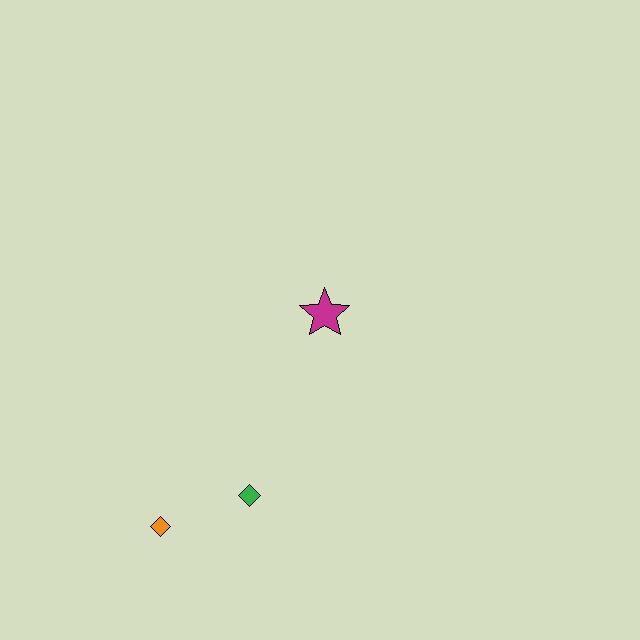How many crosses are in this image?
There are no crosses.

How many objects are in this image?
There are 3 objects.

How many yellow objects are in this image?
There are no yellow objects.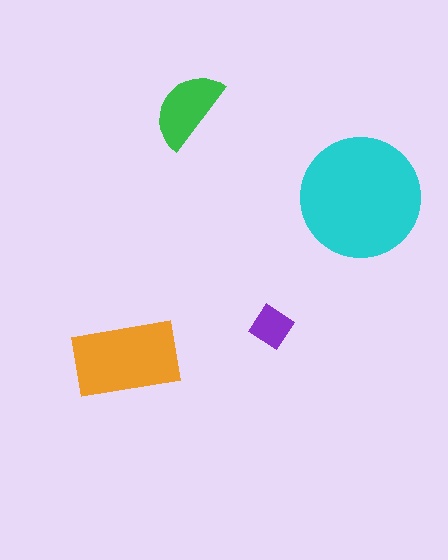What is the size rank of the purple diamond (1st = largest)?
4th.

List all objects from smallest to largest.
The purple diamond, the green semicircle, the orange rectangle, the cyan circle.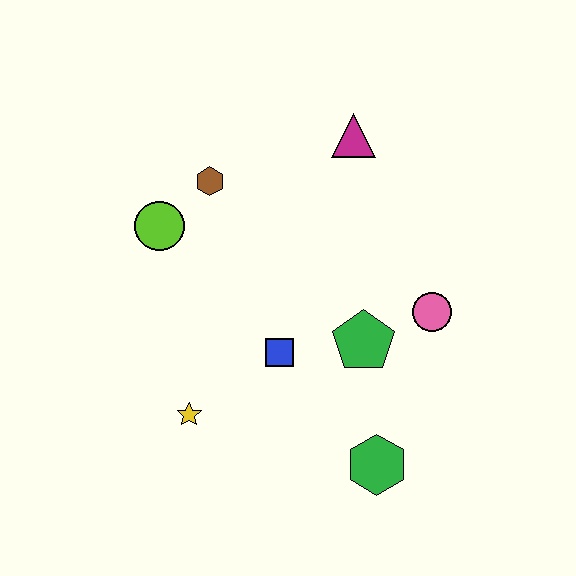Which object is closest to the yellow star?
The blue square is closest to the yellow star.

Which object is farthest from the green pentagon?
The lime circle is farthest from the green pentagon.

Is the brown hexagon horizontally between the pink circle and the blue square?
No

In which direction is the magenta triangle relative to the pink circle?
The magenta triangle is above the pink circle.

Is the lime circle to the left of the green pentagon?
Yes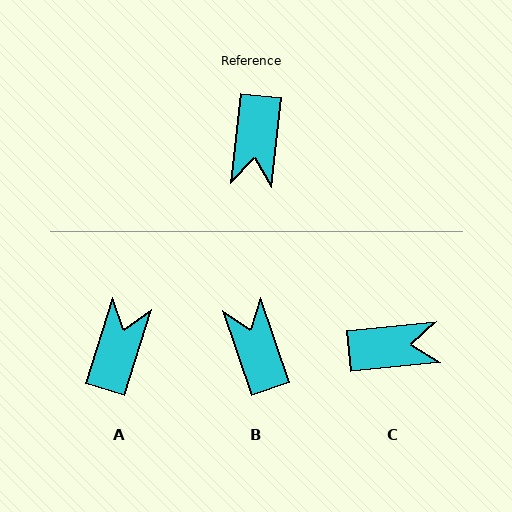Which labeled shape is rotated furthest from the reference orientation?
A, about 169 degrees away.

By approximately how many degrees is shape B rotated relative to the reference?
Approximately 155 degrees clockwise.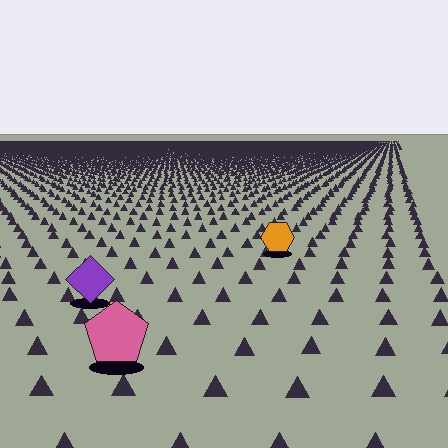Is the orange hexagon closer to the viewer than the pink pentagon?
No. The pink pentagon is closer — you can tell from the texture gradient: the ground texture is coarser near it.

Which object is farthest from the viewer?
The orange hexagon is farthest from the viewer. It appears smaller and the ground texture around it is denser.